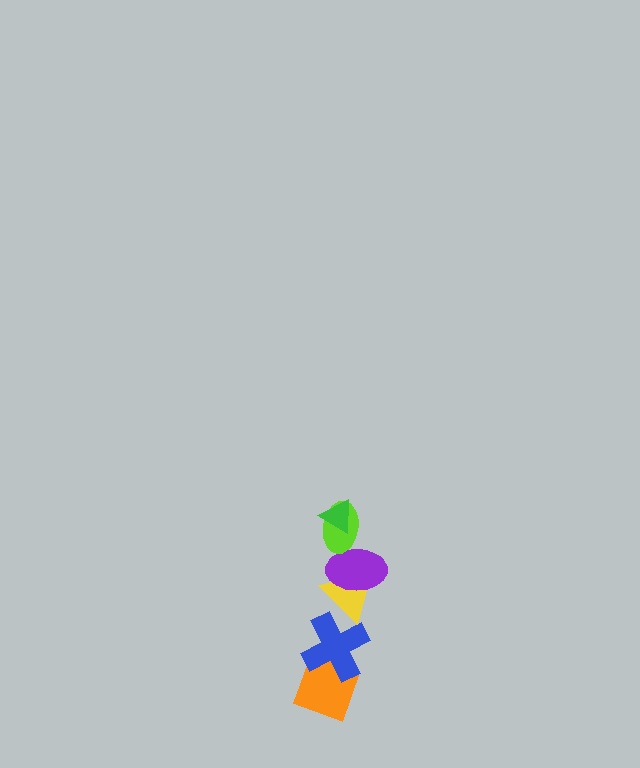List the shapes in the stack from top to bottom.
From top to bottom: the green triangle, the lime ellipse, the purple ellipse, the yellow triangle, the blue cross, the orange diamond.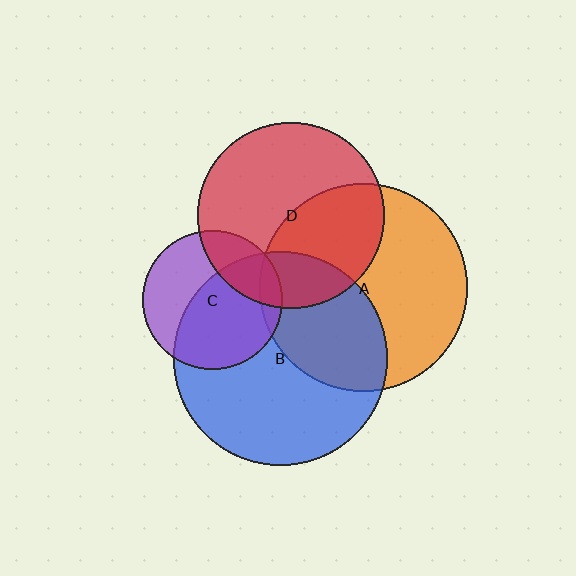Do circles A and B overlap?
Yes.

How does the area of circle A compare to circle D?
Approximately 1.2 times.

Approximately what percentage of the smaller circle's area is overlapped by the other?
Approximately 40%.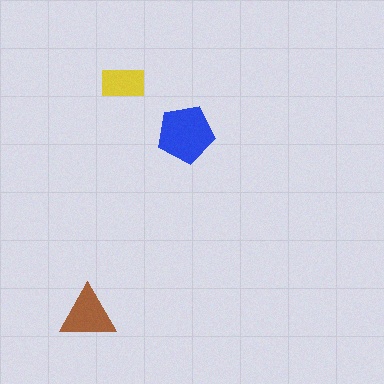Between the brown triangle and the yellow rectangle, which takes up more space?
The brown triangle.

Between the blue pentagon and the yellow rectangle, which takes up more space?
The blue pentagon.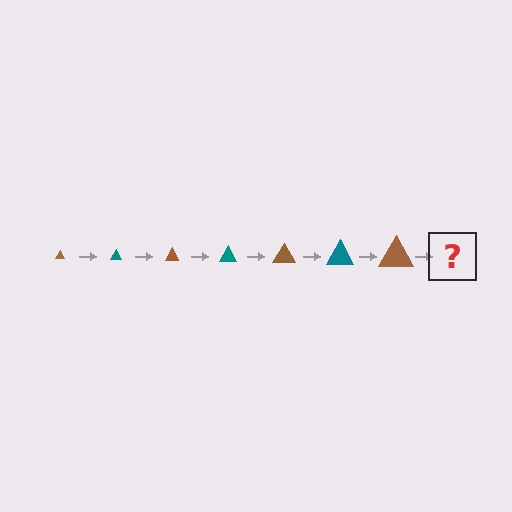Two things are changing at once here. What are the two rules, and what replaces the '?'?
The two rules are that the triangle grows larger each step and the color cycles through brown and teal. The '?' should be a teal triangle, larger than the previous one.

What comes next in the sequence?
The next element should be a teal triangle, larger than the previous one.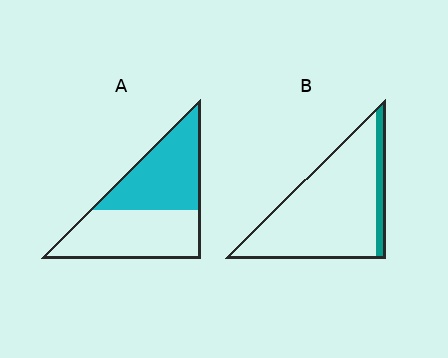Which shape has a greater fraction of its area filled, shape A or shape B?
Shape A.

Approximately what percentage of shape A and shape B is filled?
A is approximately 50% and B is approximately 10%.